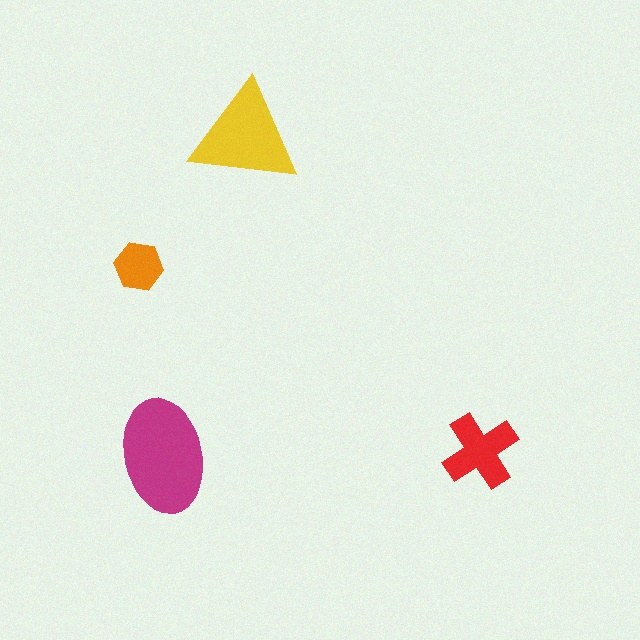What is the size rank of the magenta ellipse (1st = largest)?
1st.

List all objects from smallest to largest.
The orange hexagon, the red cross, the yellow triangle, the magenta ellipse.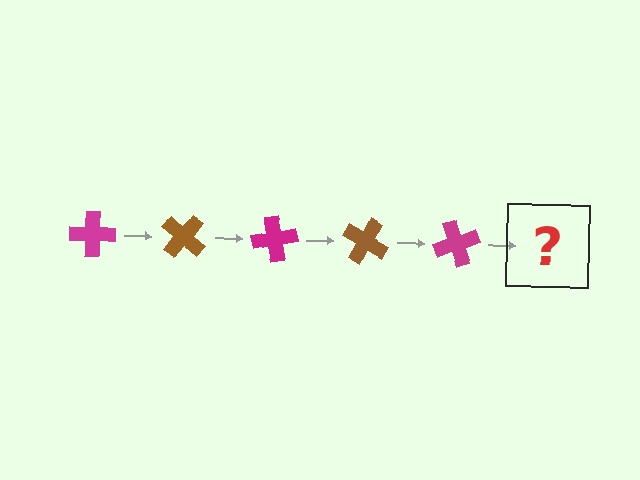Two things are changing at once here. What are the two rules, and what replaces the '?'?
The two rules are that it rotates 40 degrees each step and the color cycles through magenta and brown. The '?' should be a brown cross, rotated 200 degrees from the start.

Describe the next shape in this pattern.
It should be a brown cross, rotated 200 degrees from the start.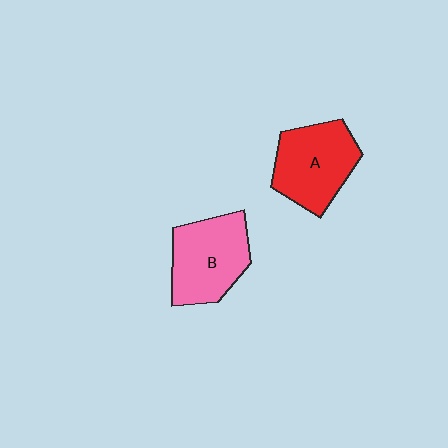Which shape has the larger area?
Shape B (pink).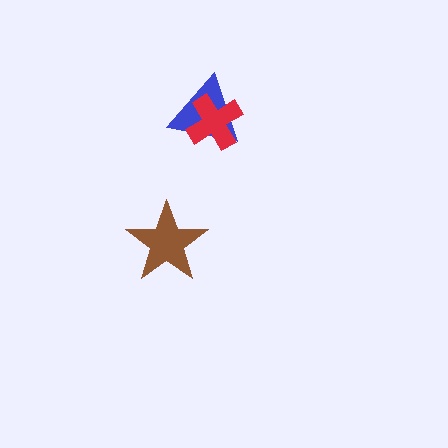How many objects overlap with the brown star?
0 objects overlap with the brown star.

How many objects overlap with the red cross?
1 object overlaps with the red cross.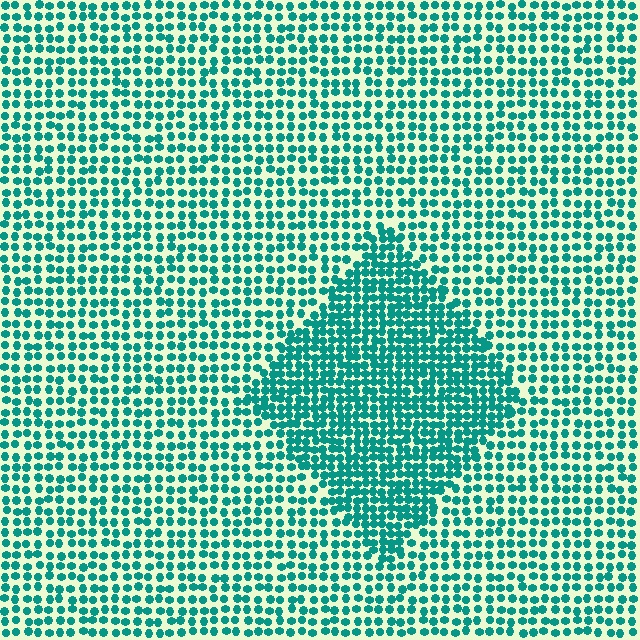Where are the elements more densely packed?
The elements are more densely packed inside the diamond boundary.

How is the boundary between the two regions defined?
The boundary is defined by a change in element density (approximately 1.7x ratio). All elements are the same color, size, and shape.